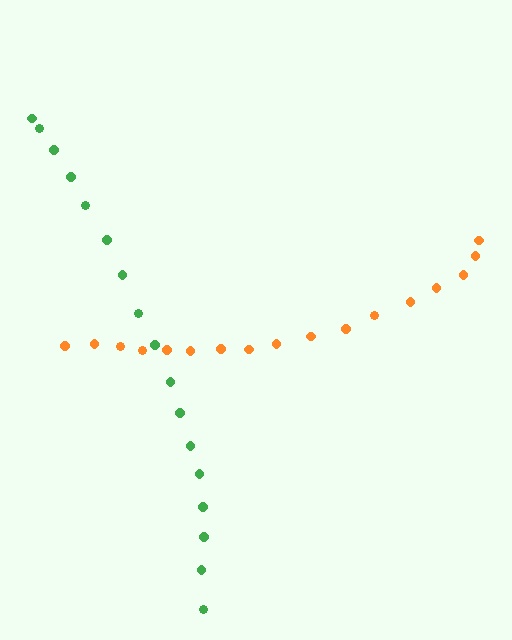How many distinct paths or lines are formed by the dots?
There are 2 distinct paths.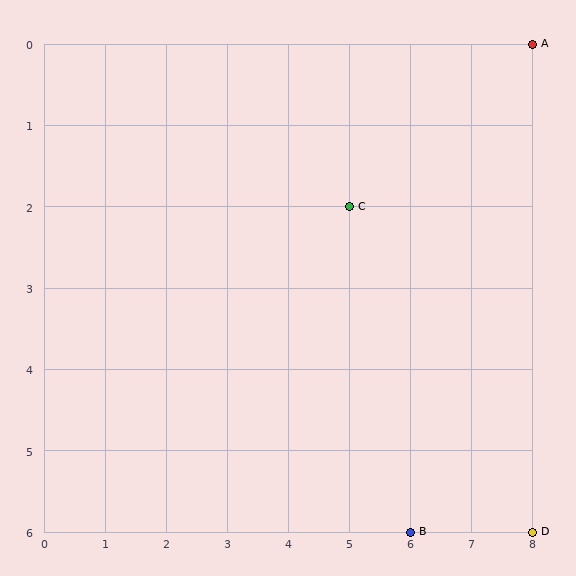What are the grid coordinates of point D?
Point D is at grid coordinates (8, 6).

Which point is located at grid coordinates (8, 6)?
Point D is at (8, 6).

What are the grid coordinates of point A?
Point A is at grid coordinates (8, 0).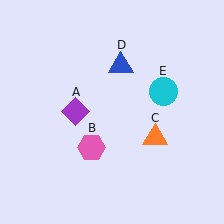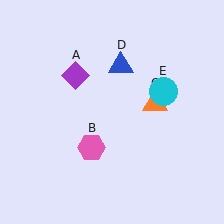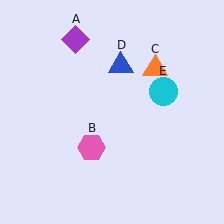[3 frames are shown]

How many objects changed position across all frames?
2 objects changed position: purple diamond (object A), orange triangle (object C).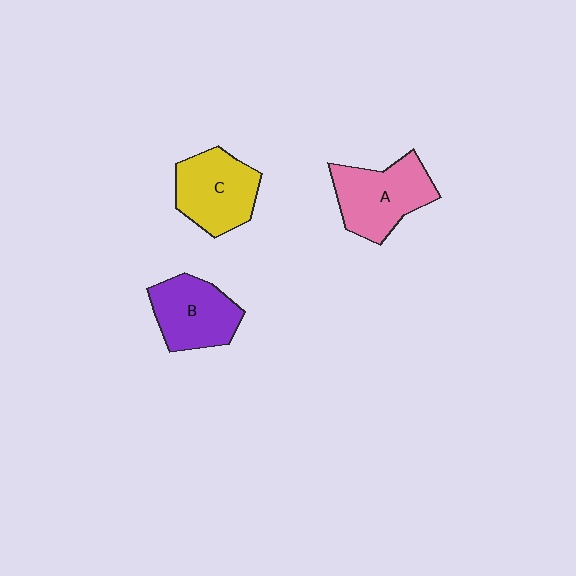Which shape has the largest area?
Shape A (pink).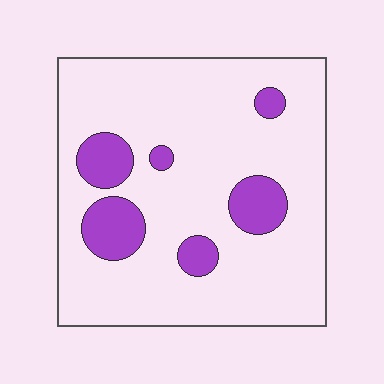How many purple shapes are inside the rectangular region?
6.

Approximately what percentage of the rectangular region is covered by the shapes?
Approximately 15%.